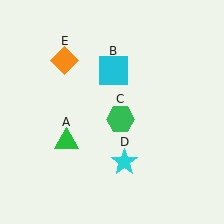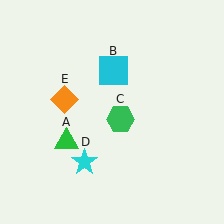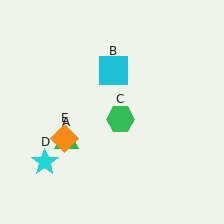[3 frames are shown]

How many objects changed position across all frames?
2 objects changed position: cyan star (object D), orange diamond (object E).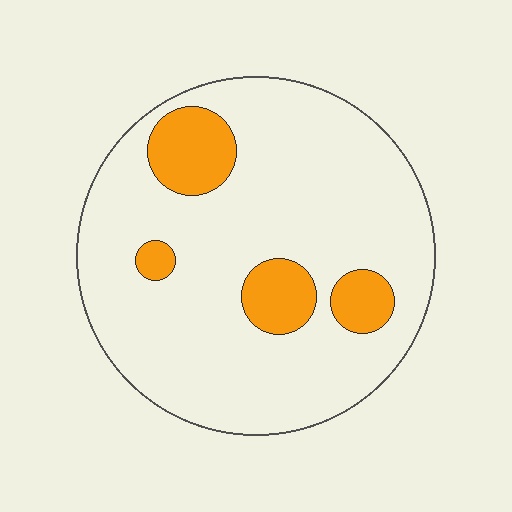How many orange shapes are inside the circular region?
4.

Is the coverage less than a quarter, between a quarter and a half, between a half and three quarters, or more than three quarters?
Less than a quarter.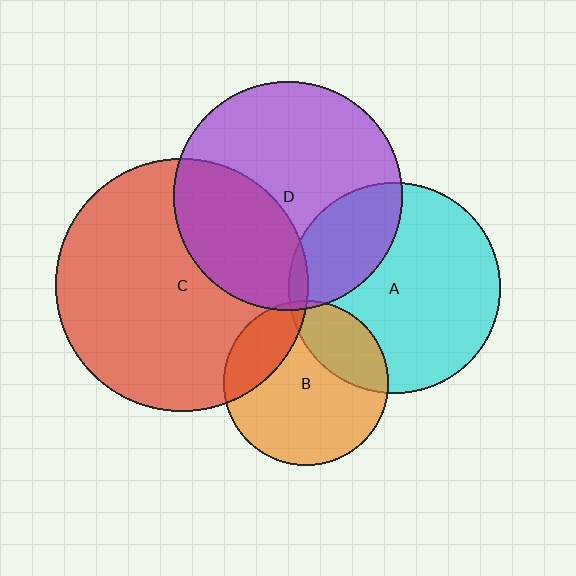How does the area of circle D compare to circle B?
Approximately 1.9 times.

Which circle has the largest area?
Circle C (red).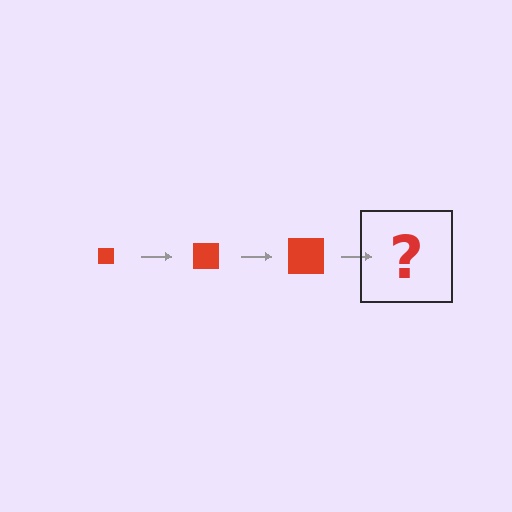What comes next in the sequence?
The next element should be a red square, larger than the previous one.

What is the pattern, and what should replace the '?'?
The pattern is that the square gets progressively larger each step. The '?' should be a red square, larger than the previous one.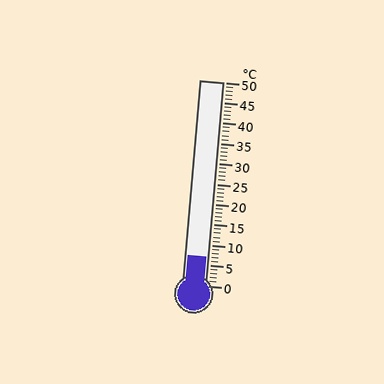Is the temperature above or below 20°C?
The temperature is below 20°C.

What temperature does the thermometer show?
The thermometer shows approximately 7°C.